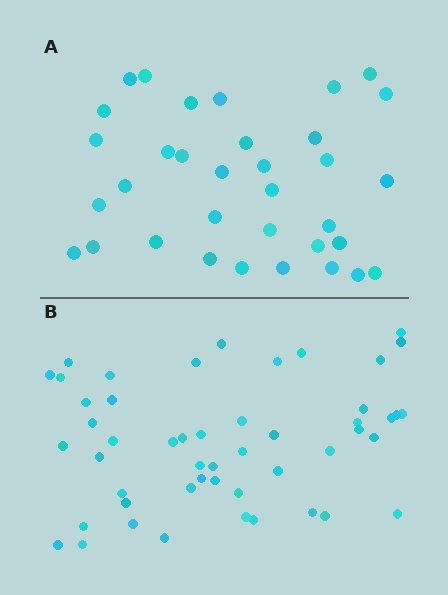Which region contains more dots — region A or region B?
Region B (the bottom region) has more dots.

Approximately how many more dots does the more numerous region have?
Region B has approximately 15 more dots than region A.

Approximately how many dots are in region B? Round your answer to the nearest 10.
About 50 dots.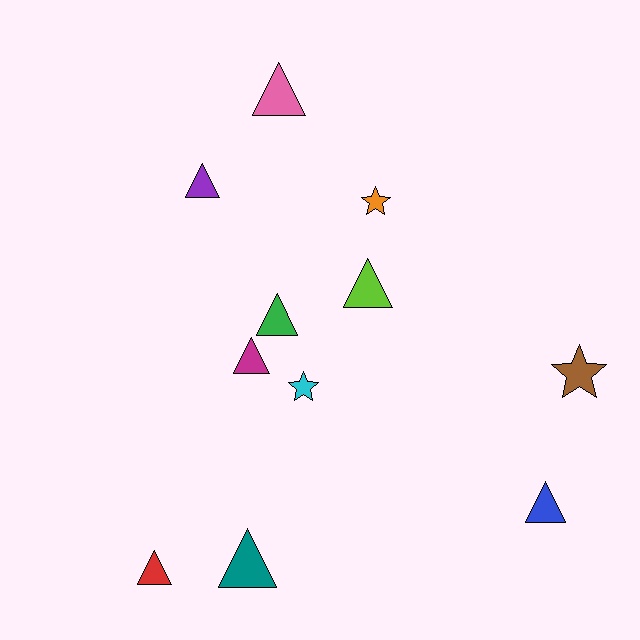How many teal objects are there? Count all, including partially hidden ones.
There is 1 teal object.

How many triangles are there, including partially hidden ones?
There are 8 triangles.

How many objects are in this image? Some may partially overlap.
There are 11 objects.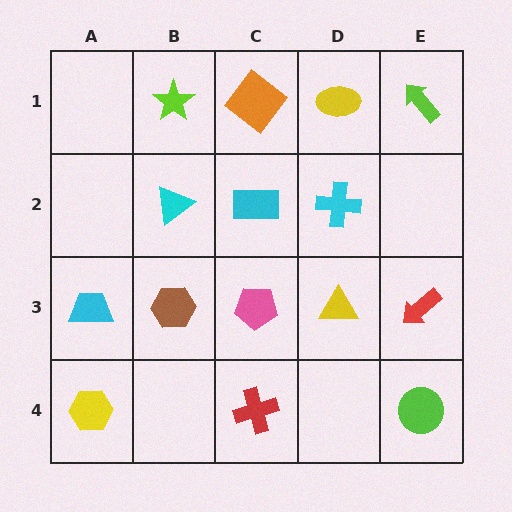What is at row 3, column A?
A cyan trapezoid.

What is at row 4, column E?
A lime circle.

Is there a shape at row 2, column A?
No, that cell is empty.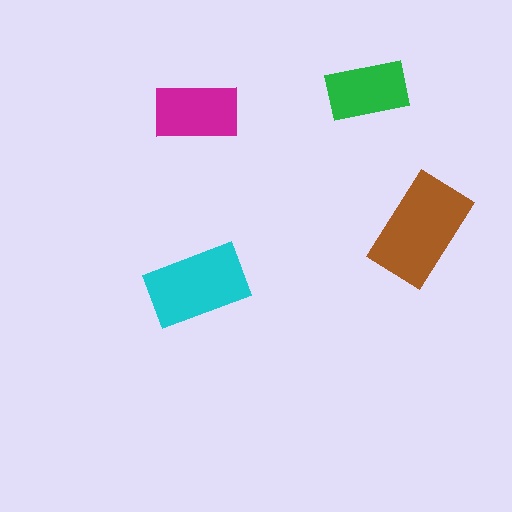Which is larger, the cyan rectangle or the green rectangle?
The cyan one.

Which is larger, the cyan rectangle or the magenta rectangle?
The cyan one.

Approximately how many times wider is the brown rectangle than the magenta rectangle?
About 1.5 times wider.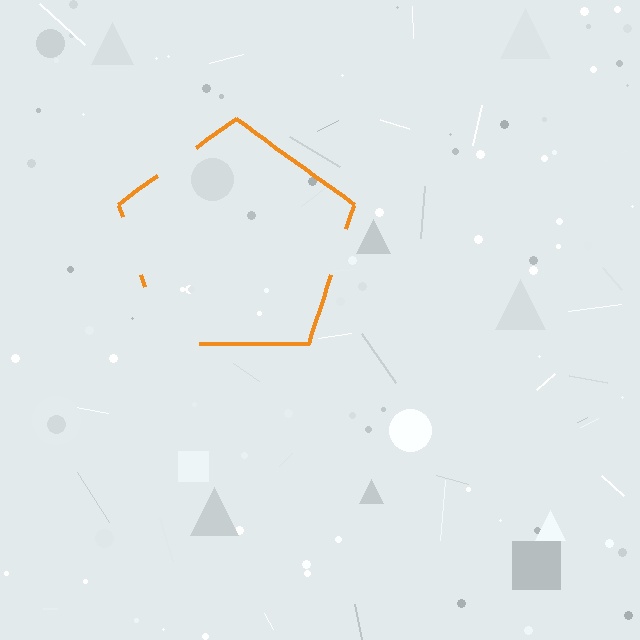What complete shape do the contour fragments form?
The contour fragments form a pentagon.